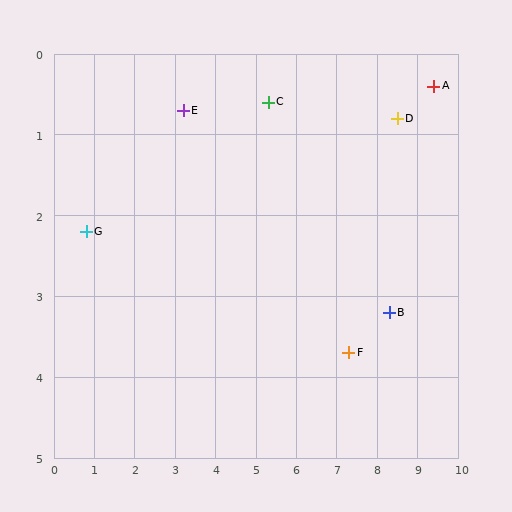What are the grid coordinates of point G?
Point G is at approximately (0.8, 2.2).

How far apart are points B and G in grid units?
Points B and G are about 7.6 grid units apart.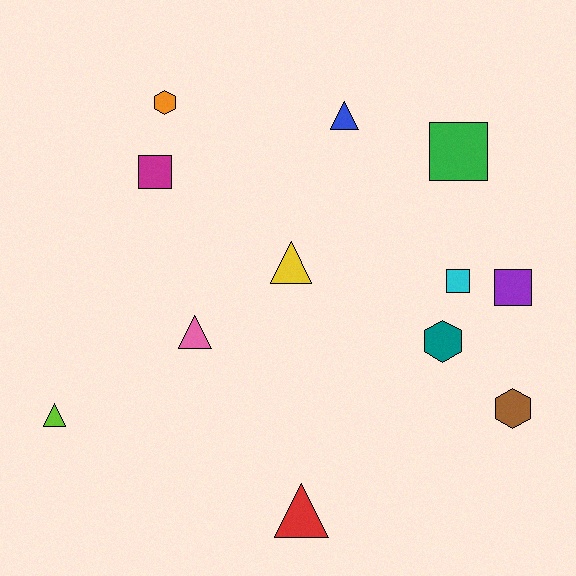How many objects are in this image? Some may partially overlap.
There are 12 objects.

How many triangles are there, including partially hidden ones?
There are 5 triangles.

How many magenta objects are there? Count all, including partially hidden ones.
There is 1 magenta object.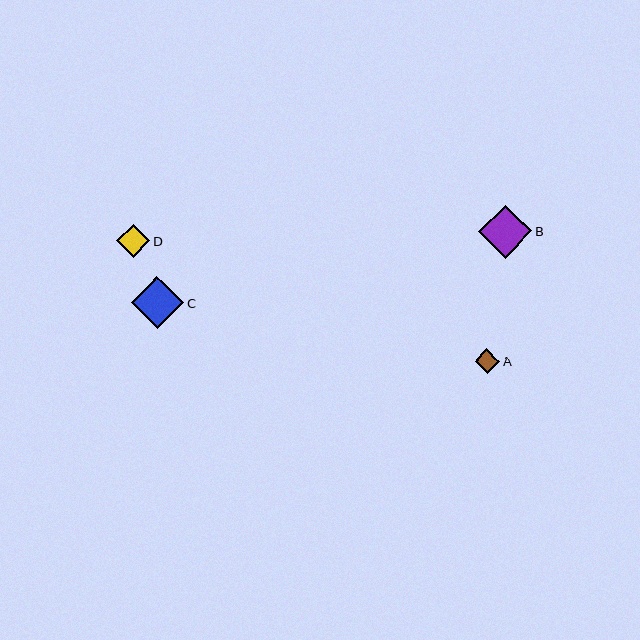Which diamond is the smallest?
Diamond A is the smallest with a size of approximately 25 pixels.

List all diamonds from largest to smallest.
From largest to smallest: B, C, D, A.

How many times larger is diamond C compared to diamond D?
Diamond C is approximately 1.6 times the size of diamond D.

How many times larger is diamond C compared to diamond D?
Diamond C is approximately 1.6 times the size of diamond D.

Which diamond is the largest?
Diamond B is the largest with a size of approximately 53 pixels.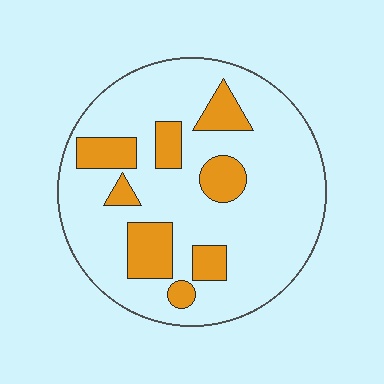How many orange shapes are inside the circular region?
8.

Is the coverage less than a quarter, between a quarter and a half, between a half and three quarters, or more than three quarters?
Less than a quarter.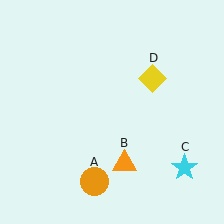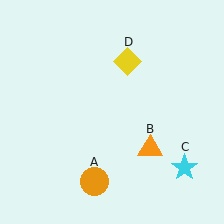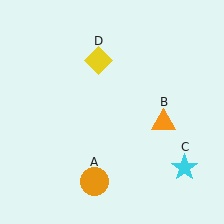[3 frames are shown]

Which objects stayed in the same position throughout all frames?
Orange circle (object A) and cyan star (object C) remained stationary.